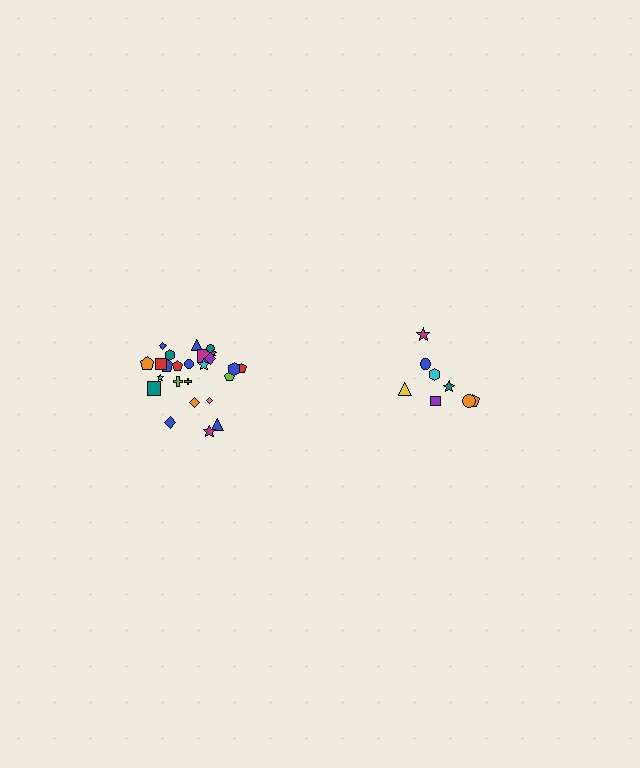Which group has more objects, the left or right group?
The left group.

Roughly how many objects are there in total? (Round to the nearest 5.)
Roughly 35 objects in total.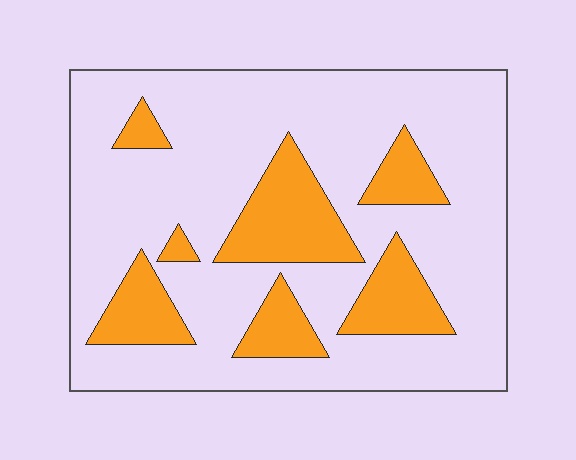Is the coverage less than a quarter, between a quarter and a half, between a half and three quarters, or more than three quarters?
Less than a quarter.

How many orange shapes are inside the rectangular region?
7.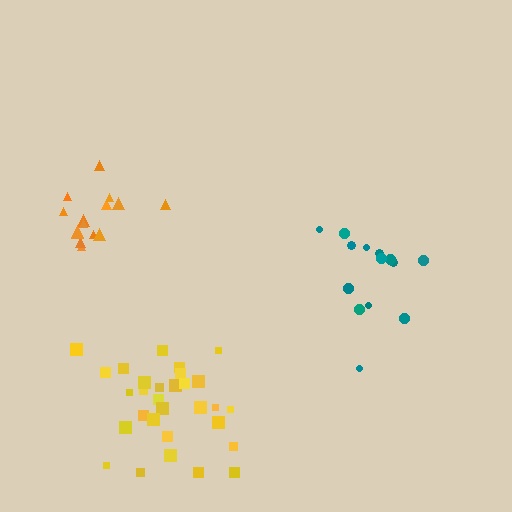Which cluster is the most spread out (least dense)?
Teal.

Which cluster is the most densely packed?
Orange.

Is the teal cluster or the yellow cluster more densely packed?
Yellow.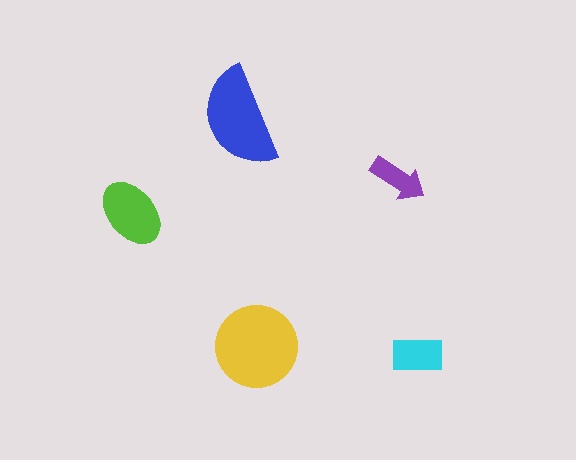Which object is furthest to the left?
The lime ellipse is leftmost.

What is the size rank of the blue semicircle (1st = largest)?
2nd.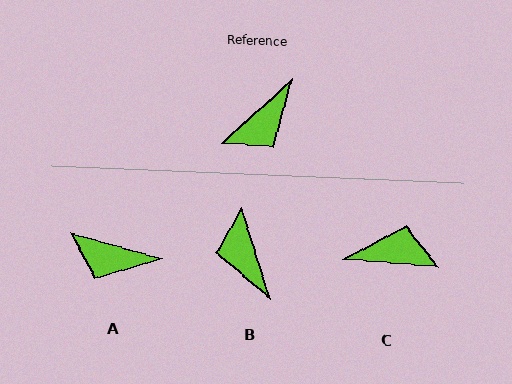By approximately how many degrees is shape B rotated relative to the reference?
Approximately 115 degrees clockwise.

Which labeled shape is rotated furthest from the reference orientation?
C, about 133 degrees away.